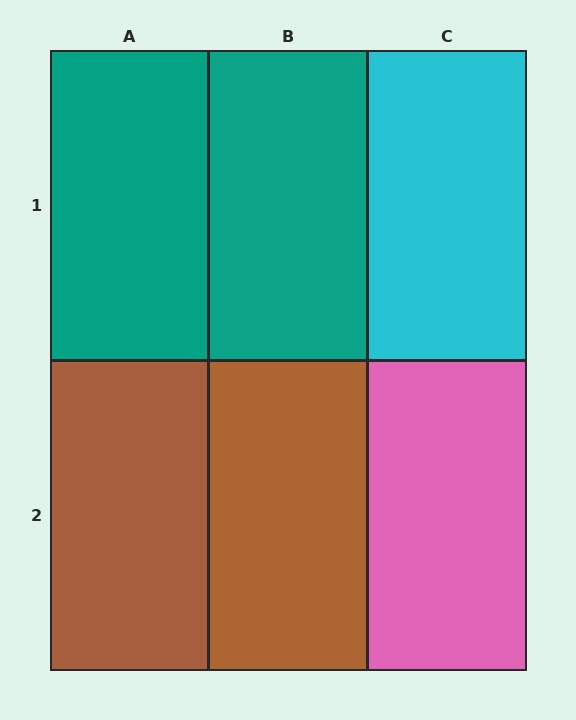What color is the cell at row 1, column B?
Teal.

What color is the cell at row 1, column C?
Cyan.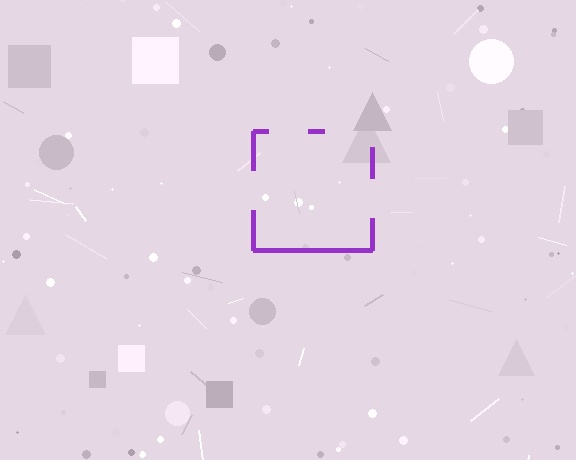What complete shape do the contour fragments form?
The contour fragments form a square.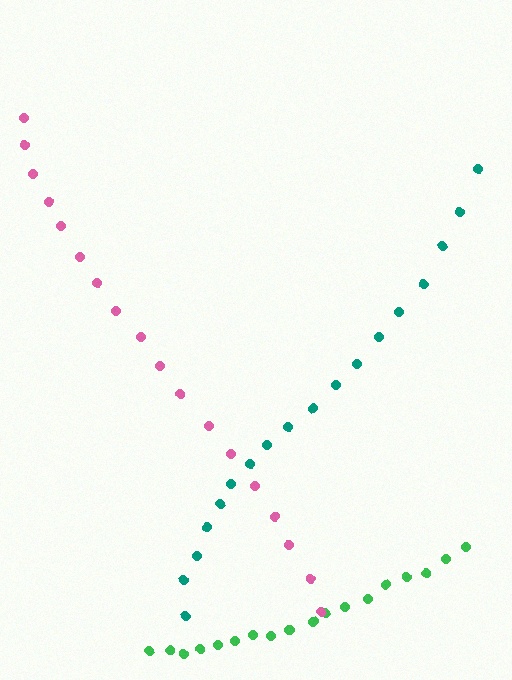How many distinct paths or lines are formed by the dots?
There are 3 distinct paths.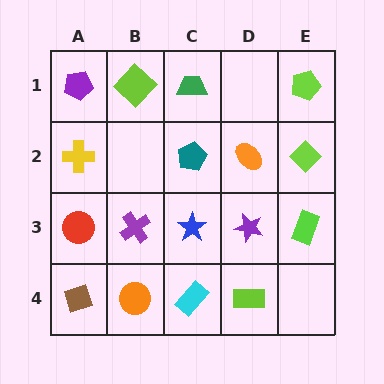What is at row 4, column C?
A cyan rectangle.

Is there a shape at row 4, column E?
No, that cell is empty.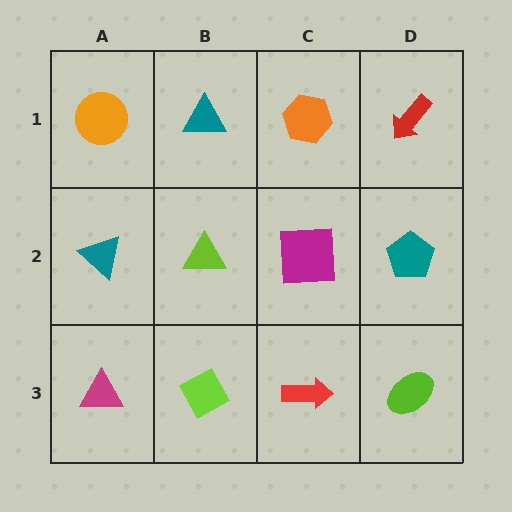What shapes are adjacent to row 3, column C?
A magenta square (row 2, column C), a lime diamond (row 3, column B), a lime ellipse (row 3, column D).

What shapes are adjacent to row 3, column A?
A teal triangle (row 2, column A), a lime diamond (row 3, column B).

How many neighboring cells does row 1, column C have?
3.